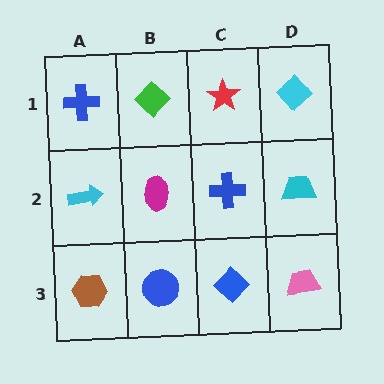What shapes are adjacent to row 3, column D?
A cyan trapezoid (row 2, column D), a blue diamond (row 3, column C).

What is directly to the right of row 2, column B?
A blue cross.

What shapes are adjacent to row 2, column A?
A blue cross (row 1, column A), a brown hexagon (row 3, column A), a magenta ellipse (row 2, column B).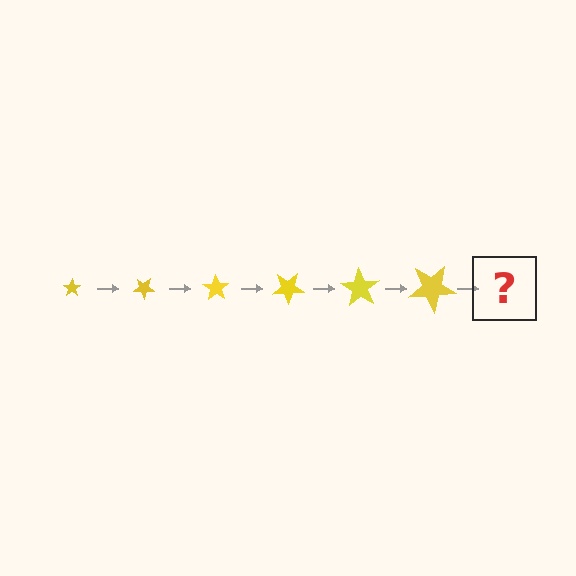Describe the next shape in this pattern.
It should be a star, larger than the previous one and rotated 210 degrees from the start.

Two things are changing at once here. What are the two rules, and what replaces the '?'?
The two rules are that the star grows larger each step and it rotates 35 degrees each step. The '?' should be a star, larger than the previous one and rotated 210 degrees from the start.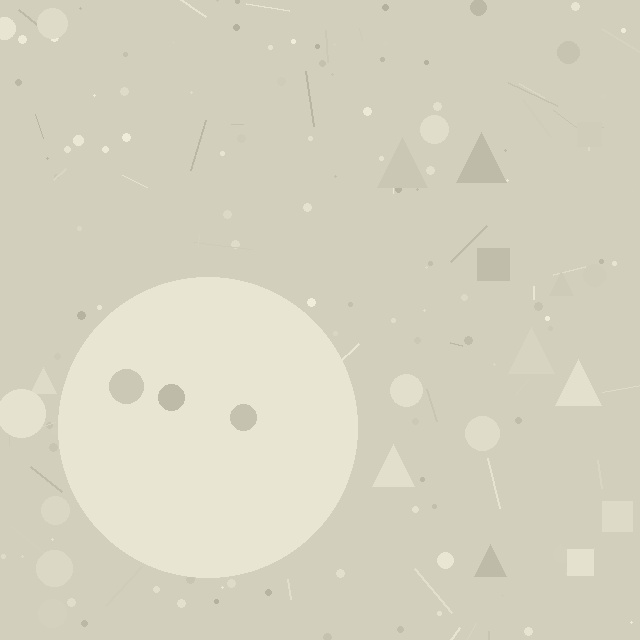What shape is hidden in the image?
A circle is hidden in the image.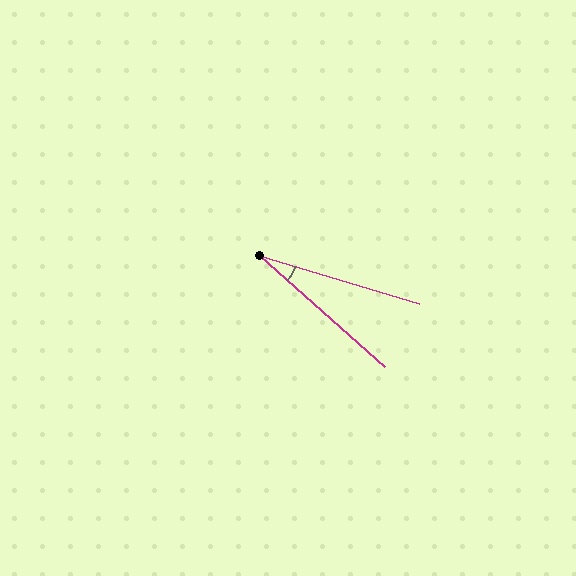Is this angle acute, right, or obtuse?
It is acute.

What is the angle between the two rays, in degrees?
Approximately 25 degrees.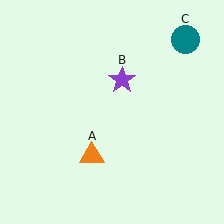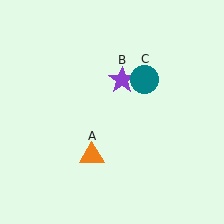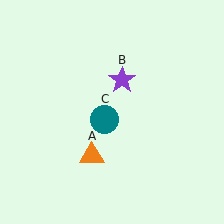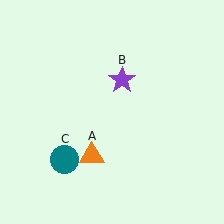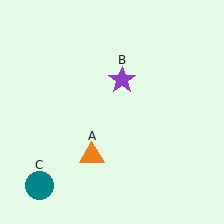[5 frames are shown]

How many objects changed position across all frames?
1 object changed position: teal circle (object C).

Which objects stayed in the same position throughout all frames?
Orange triangle (object A) and purple star (object B) remained stationary.